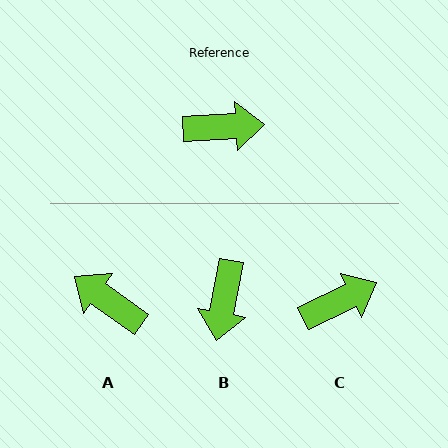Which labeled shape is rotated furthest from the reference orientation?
A, about 141 degrees away.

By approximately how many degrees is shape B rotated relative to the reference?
Approximately 104 degrees clockwise.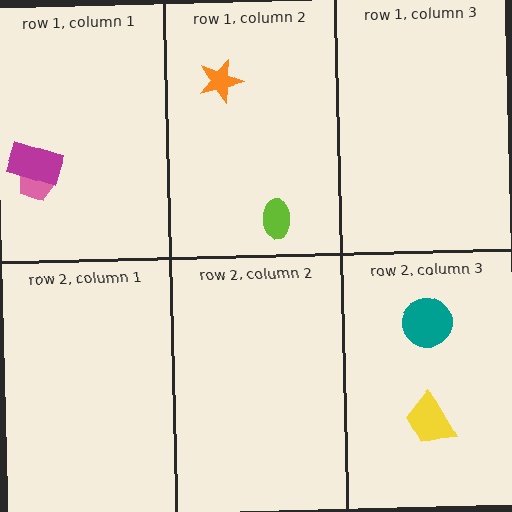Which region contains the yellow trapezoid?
The row 2, column 3 region.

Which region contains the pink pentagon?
The row 1, column 1 region.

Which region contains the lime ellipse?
The row 1, column 2 region.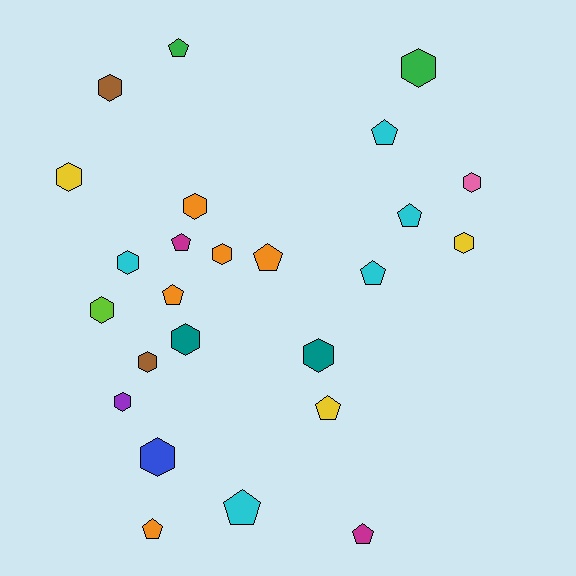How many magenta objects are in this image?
There are 2 magenta objects.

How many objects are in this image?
There are 25 objects.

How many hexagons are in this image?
There are 14 hexagons.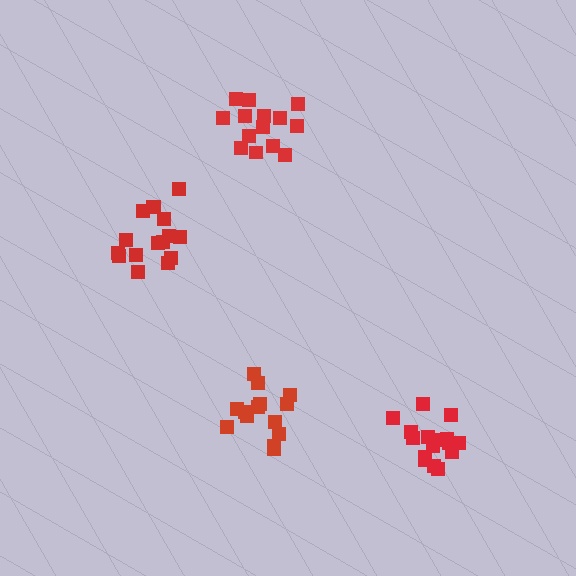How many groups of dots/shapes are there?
There are 4 groups.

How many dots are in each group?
Group 1: 16 dots, Group 2: 14 dots, Group 3: 16 dots, Group 4: 14 dots (60 total).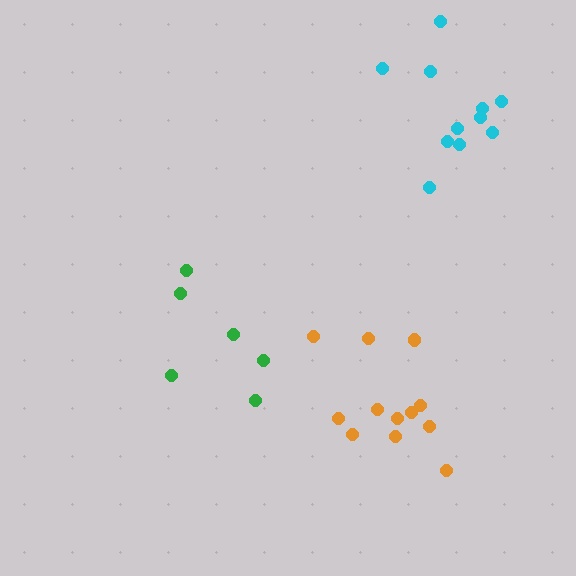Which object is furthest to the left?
The green cluster is leftmost.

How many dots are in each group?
Group 1: 11 dots, Group 2: 6 dots, Group 3: 12 dots (29 total).